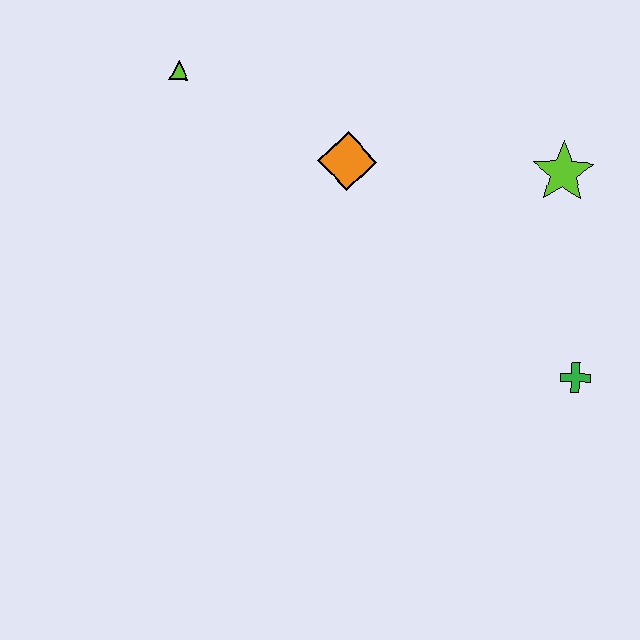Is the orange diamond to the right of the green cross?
No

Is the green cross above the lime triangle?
No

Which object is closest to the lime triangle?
The orange diamond is closest to the lime triangle.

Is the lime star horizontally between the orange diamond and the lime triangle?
No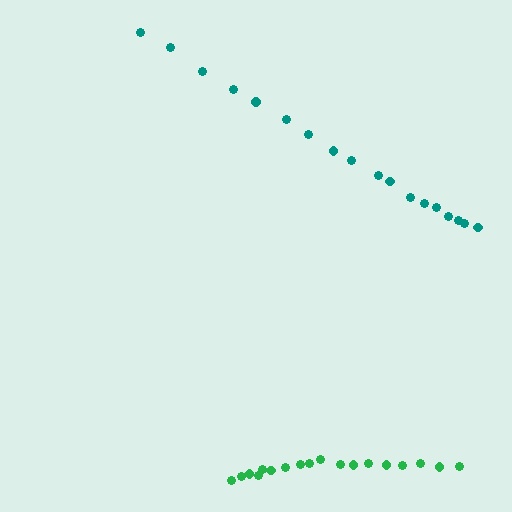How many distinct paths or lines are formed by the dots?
There are 2 distinct paths.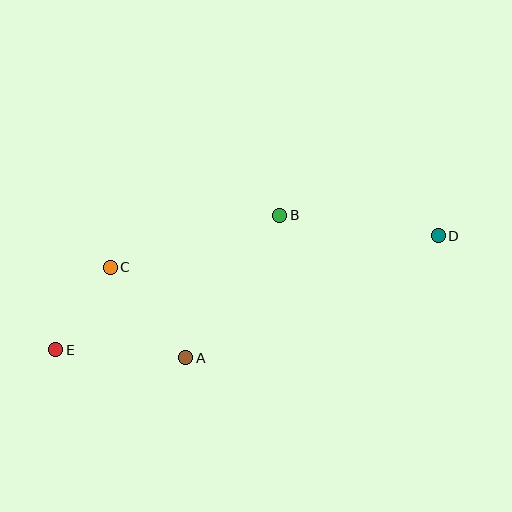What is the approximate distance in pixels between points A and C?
The distance between A and C is approximately 118 pixels.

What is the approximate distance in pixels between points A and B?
The distance between A and B is approximately 171 pixels.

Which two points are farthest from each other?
Points D and E are farthest from each other.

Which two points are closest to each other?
Points C and E are closest to each other.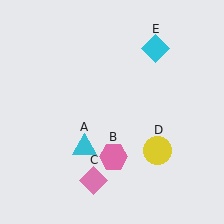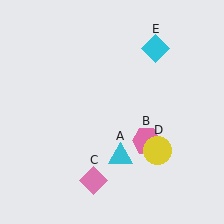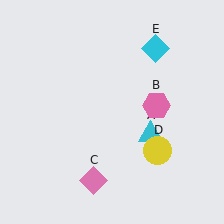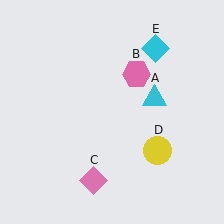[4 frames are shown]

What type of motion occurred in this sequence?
The cyan triangle (object A), pink hexagon (object B) rotated counterclockwise around the center of the scene.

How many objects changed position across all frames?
2 objects changed position: cyan triangle (object A), pink hexagon (object B).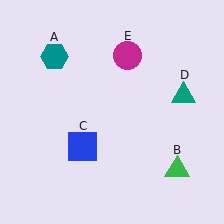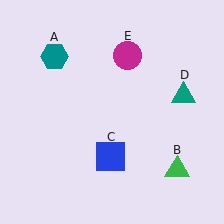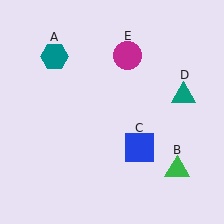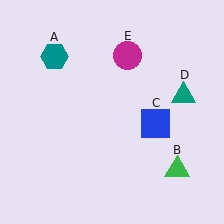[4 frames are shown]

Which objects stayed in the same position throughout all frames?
Teal hexagon (object A) and green triangle (object B) and teal triangle (object D) and magenta circle (object E) remained stationary.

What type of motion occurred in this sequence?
The blue square (object C) rotated counterclockwise around the center of the scene.